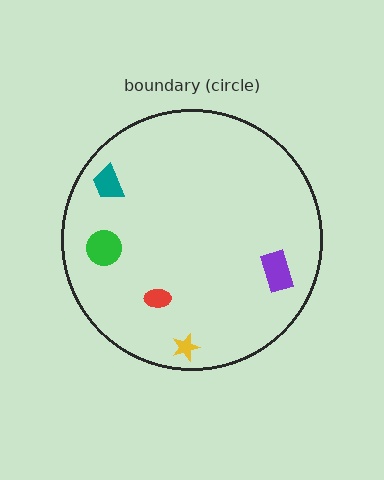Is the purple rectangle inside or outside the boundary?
Inside.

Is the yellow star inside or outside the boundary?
Inside.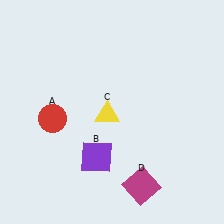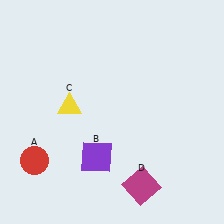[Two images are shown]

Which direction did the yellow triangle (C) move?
The yellow triangle (C) moved left.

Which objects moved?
The objects that moved are: the red circle (A), the yellow triangle (C).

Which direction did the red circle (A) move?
The red circle (A) moved down.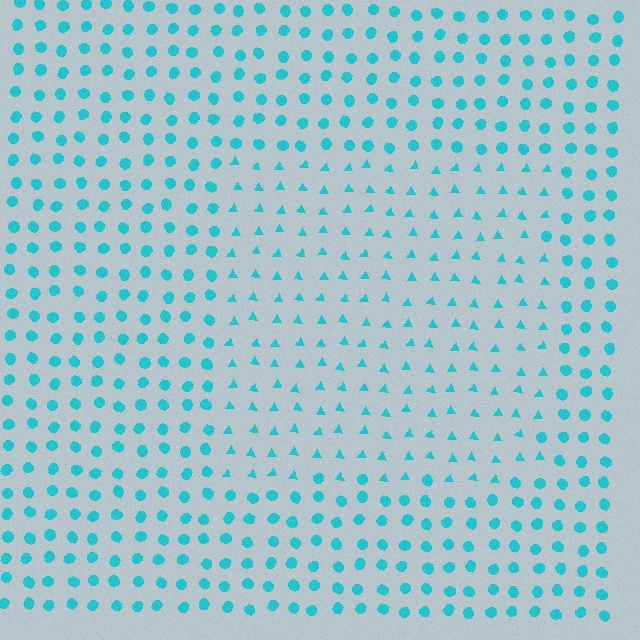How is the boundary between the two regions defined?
The boundary is defined by a change in element shape: triangles inside vs. circles outside. All elements share the same color and spacing.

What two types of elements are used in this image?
The image uses triangles inside the rectangle region and circles outside it.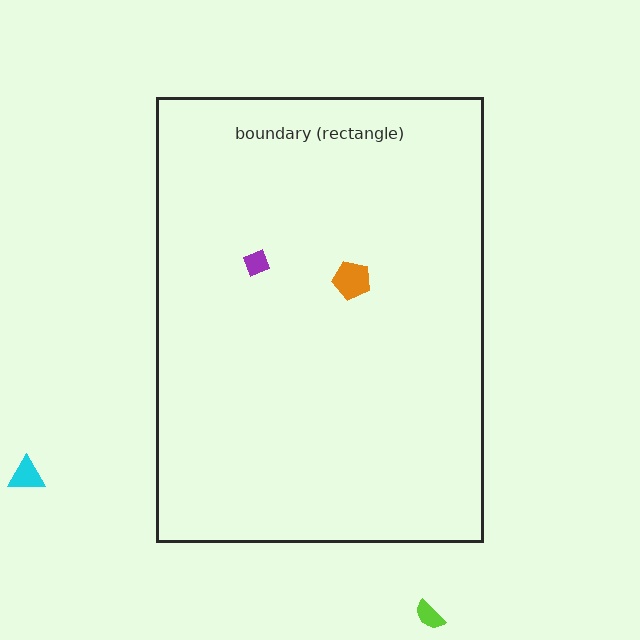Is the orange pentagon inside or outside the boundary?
Inside.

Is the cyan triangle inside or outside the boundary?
Outside.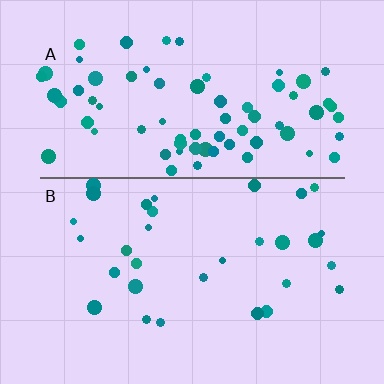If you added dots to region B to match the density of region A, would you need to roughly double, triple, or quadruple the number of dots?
Approximately double.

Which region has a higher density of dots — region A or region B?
A (the top).